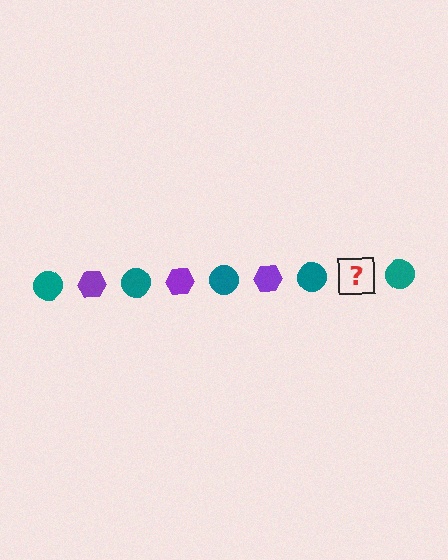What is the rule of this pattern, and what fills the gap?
The rule is that the pattern alternates between teal circle and purple hexagon. The gap should be filled with a purple hexagon.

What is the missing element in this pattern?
The missing element is a purple hexagon.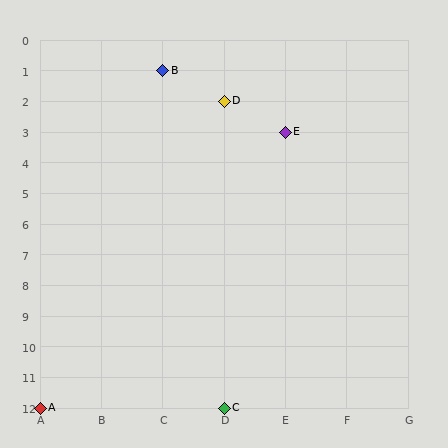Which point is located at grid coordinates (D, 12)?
Point C is at (D, 12).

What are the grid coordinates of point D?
Point D is at grid coordinates (D, 2).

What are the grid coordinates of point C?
Point C is at grid coordinates (D, 12).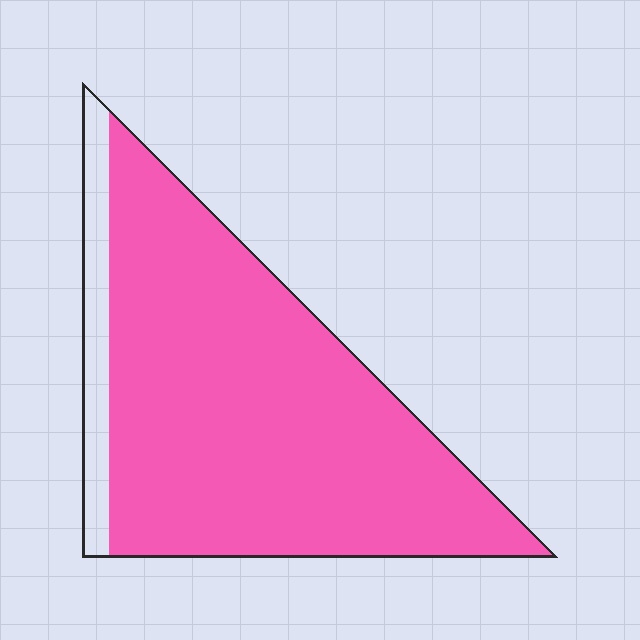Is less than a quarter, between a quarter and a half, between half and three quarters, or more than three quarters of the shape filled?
More than three quarters.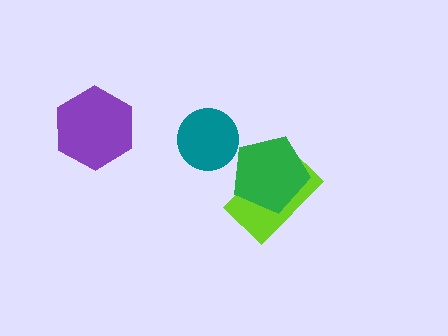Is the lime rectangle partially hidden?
Yes, it is partially covered by another shape.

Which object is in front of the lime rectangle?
The green pentagon is in front of the lime rectangle.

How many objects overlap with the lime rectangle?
1 object overlaps with the lime rectangle.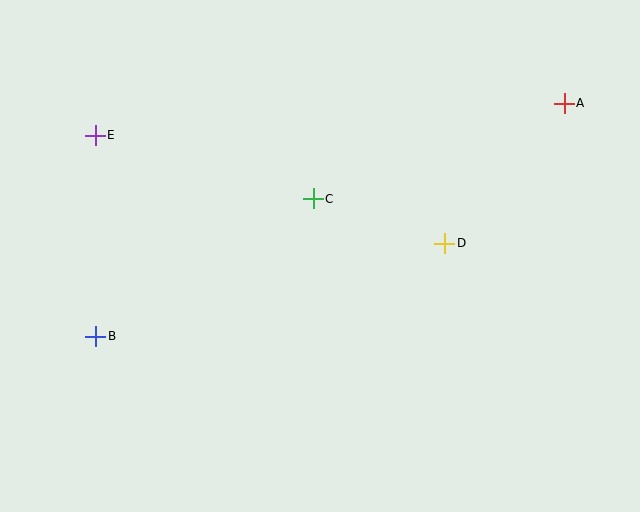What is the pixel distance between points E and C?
The distance between E and C is 227 pixels.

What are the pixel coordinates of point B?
Point B is at (96, 336).